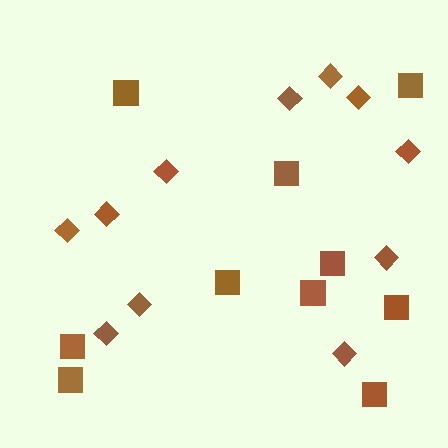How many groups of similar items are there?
There are 2 groups: one group of squares (10) and one group of diamonds (11).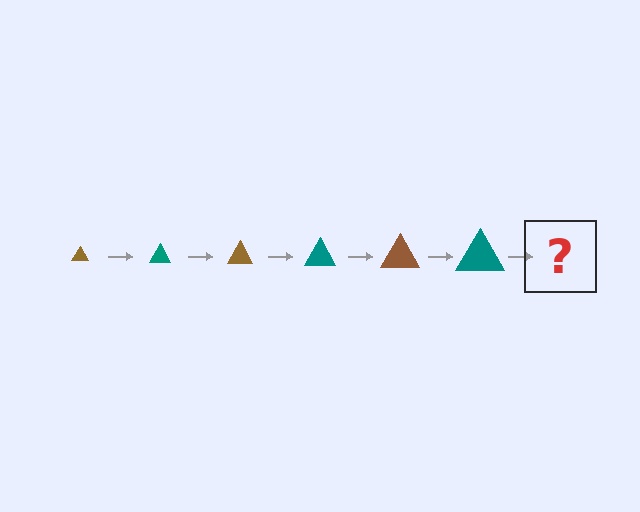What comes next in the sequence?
The next element should be a brown triangle, larger than the previous one.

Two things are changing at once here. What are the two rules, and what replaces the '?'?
The two rules are that the triangle grows larger each step and the color cycles through brown and teal. The '?' should be a brown triangle, larger than the previous one.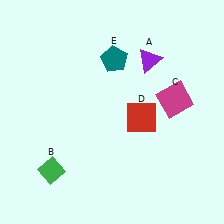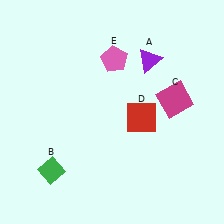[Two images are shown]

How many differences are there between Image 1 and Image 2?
There is 1 difference between the two images.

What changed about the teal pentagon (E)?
In Image 1, E is teal. In Image 2, it changed to pink.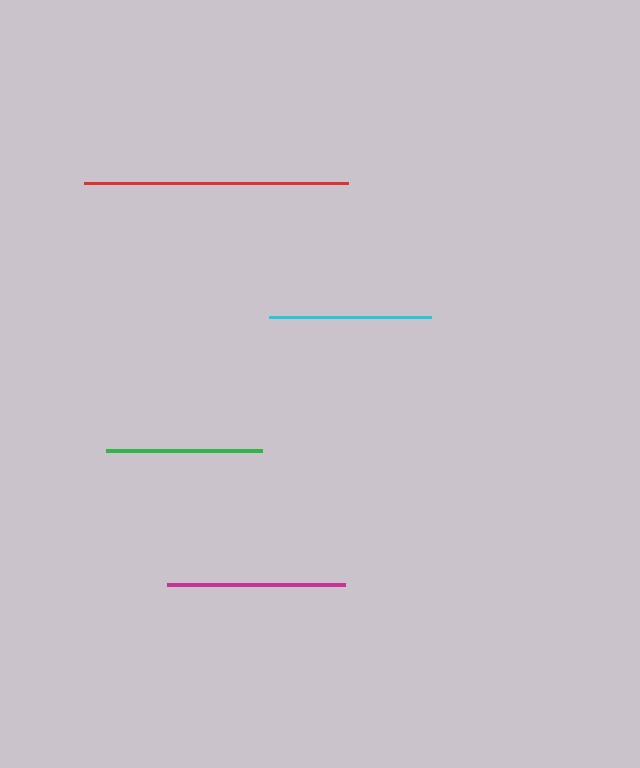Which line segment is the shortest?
The green line is the shortest at approximately 156 pixels.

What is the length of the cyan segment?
The cyan segment is approximately 161 pixels long.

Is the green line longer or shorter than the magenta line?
The magenta line is longer than the green line.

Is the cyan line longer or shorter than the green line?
The cyan line is longer than the green line.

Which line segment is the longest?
The red line is the longest at approximately 264 pixels.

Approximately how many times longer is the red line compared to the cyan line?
The red line is approximately 1.6 times the length of the cyan line.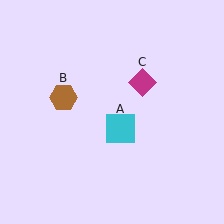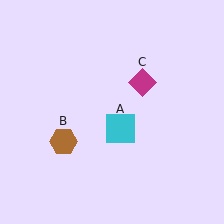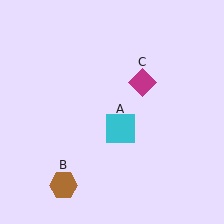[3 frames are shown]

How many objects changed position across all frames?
1 object changed position: brown hexagon (object B).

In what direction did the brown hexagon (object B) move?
The brown hexagon (object B) moved down.